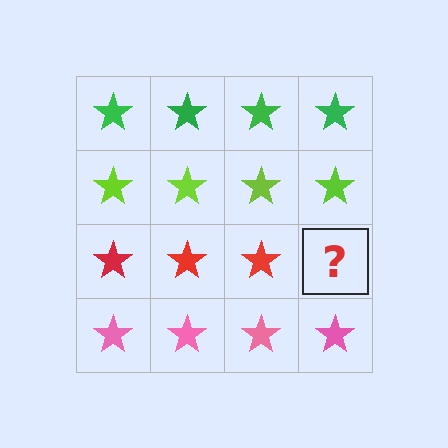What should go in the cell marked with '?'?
The missing cell should contain a red star.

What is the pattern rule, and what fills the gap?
The rule is that each row has a consistent color. The gap should be filled with a red star.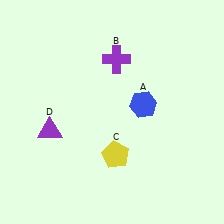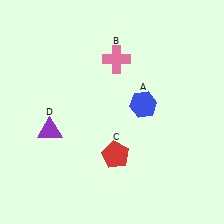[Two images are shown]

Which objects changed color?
B changed from purple to pink. C changed from yellow to red.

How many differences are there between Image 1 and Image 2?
There are 2 differences between the two images.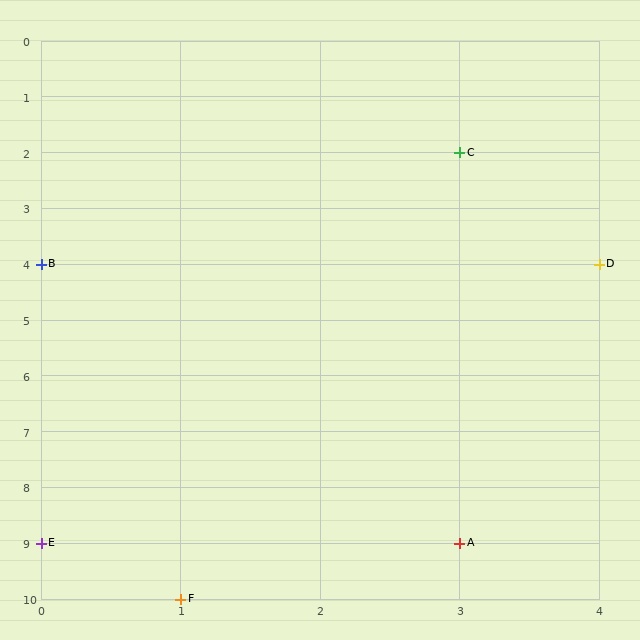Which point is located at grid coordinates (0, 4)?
Point B is at (0, 4).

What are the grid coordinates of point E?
Point E is at grid coordinates (0, 9).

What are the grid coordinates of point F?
Point F is at grid coordinates (1, 10).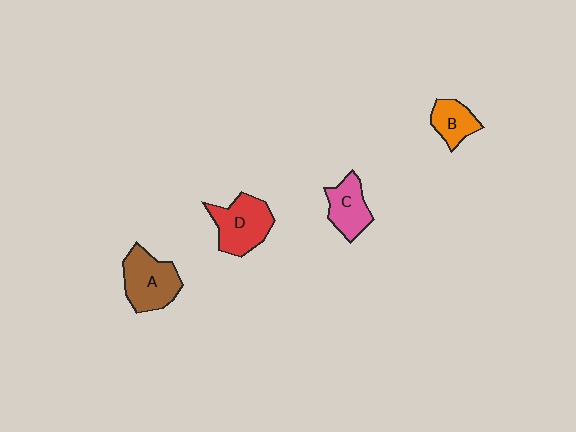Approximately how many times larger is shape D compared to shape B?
Approximately 1.7 times.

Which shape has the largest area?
Shape A (brown).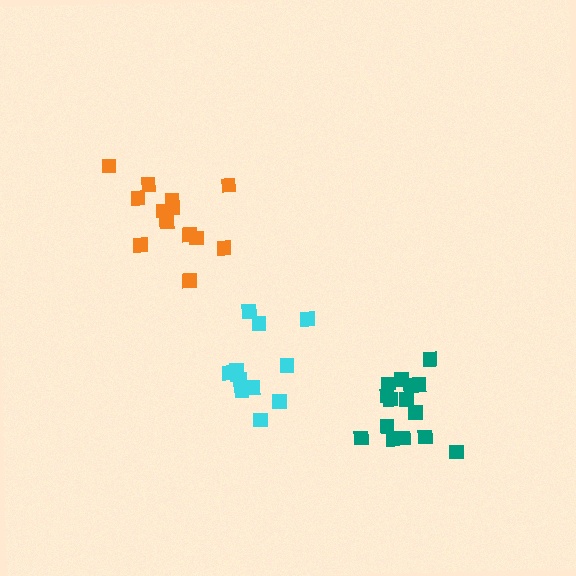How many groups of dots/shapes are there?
There are 3 groups.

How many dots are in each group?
Group 1: 15 dots, Group 2: 12 dots, Group 3: 13 dots (40 total).